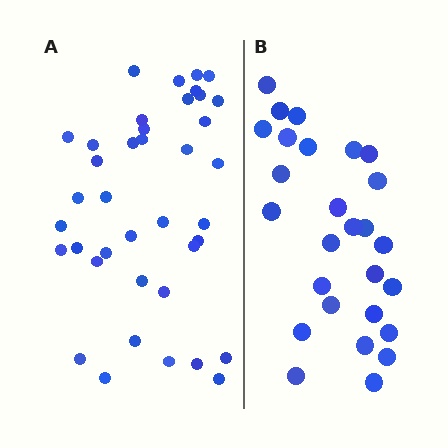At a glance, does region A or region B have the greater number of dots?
Region A (the left region) has more dots.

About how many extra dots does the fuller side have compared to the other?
Region A has roughly 12 or so more dots than region B.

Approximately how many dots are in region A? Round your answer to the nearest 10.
About 40 dots. (The exact count is 39, which rounds to 40.)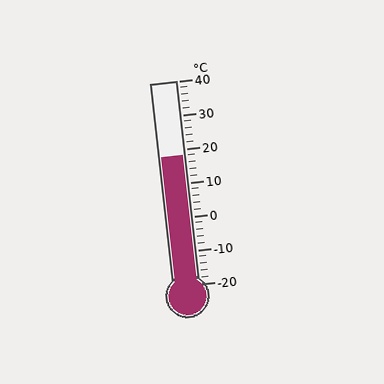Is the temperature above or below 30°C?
The temperature is below 30°C.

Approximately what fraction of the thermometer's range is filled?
The thermometer is filled to approximately 65% of its range.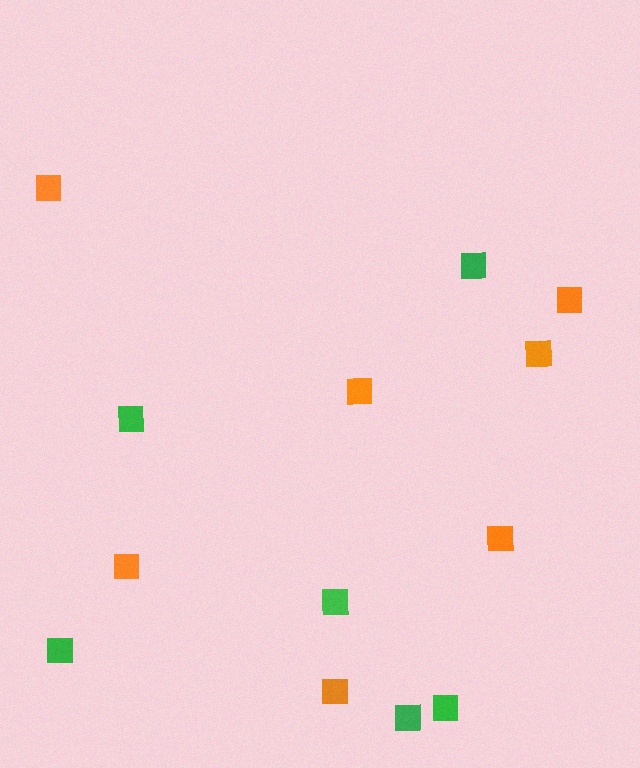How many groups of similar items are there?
There are 2 groups: one group of green squares (6) and one group of orange squares (7).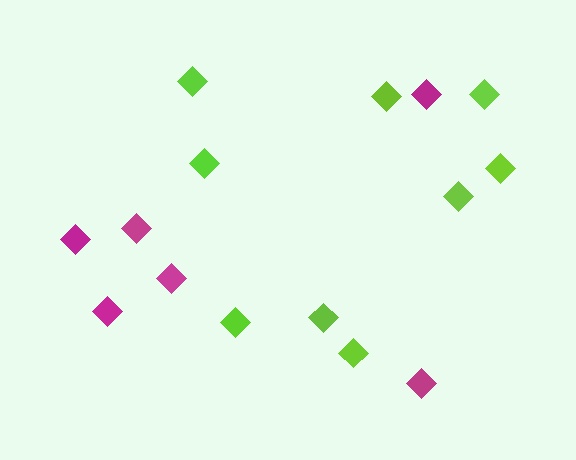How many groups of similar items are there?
There are 2 groups: one group of magenta diamonds (6) and one group of lime diamonds (9).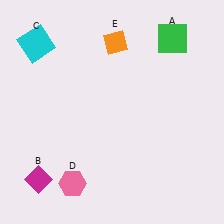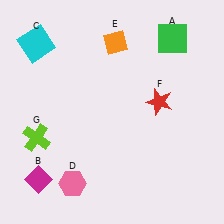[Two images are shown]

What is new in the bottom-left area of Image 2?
A lime cross (G) was added in the bottom-left area of Image 2.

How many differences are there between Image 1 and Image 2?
There are 2 differences between the two images.